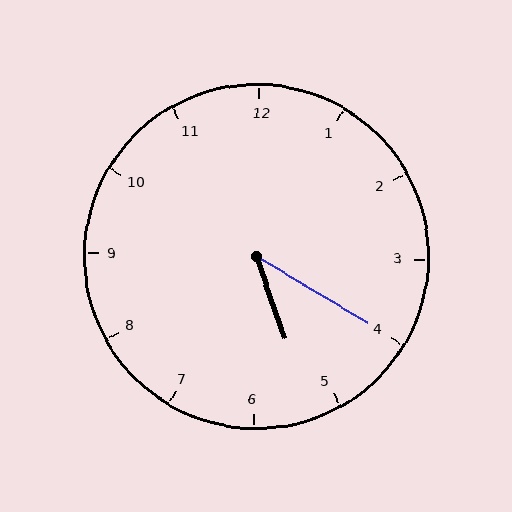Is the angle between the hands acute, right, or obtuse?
It is acute.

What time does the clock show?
5:20.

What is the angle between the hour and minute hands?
Approximately 40 degrees.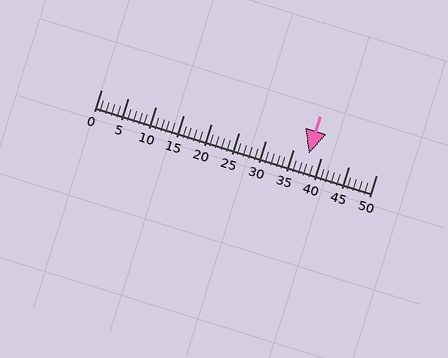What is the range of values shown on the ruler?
The ruler shows values from 0 to 50.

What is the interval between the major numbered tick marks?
The major tick marks are spaced 5 units apart.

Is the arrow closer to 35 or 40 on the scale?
The arrow is closer to 40.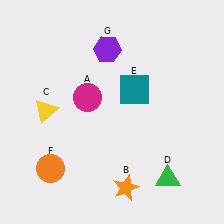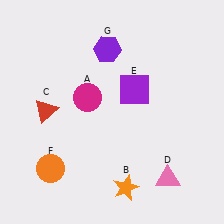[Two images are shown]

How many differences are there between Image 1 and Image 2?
There are 3 differences between the two images.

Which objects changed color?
C changed from yellow to red. D changed from green to pink. E changed from teal to purple.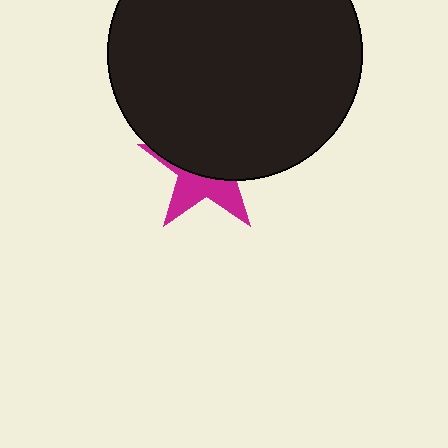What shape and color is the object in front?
The object in front is a black circle.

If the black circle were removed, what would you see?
You would see the complete magenta star.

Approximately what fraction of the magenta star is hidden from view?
Roughly 61% of the magenta star is hidden behind the black circle.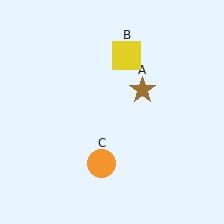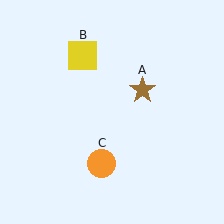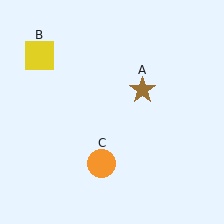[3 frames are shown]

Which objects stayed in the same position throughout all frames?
Brown star (object A) and orange circle (object C) remained stationary.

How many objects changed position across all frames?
1 object changed position: yellow square (object B).